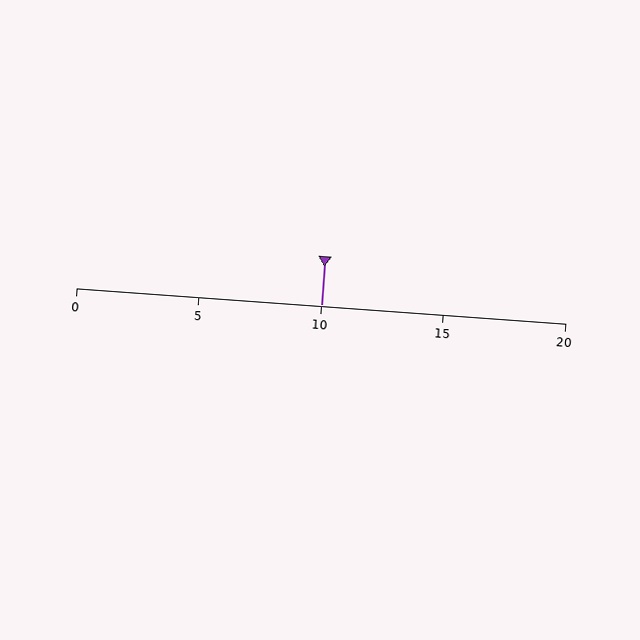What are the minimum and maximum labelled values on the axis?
The axis runs from 0 to 20.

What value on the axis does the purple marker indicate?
The marker indicates approximately 10.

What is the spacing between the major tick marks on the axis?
The major ticks are spaced 5 apart.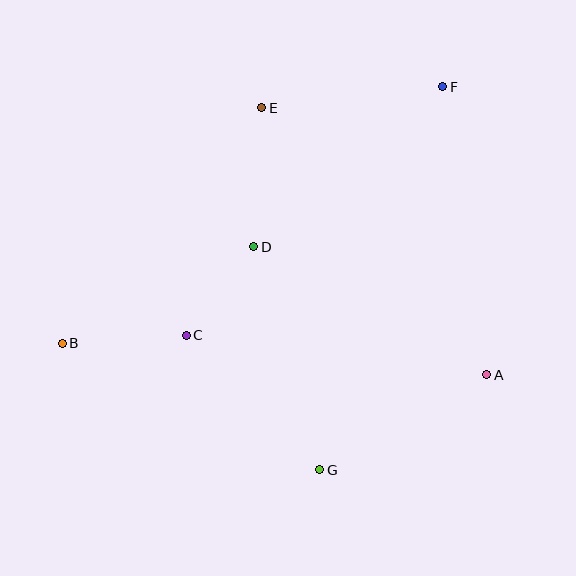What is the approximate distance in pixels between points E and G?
The distance between E and G is approximately 367 pixels.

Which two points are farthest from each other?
Points B and F are farthest from each other.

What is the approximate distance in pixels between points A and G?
The distance between A and G is approximately 192 pixels.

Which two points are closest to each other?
Points C and D are closest to each other.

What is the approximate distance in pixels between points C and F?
The distance between C and F is approximately 357 pixels.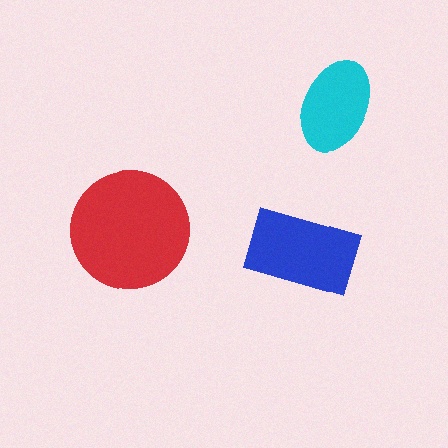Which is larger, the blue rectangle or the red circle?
The red circle.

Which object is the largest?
The red circle.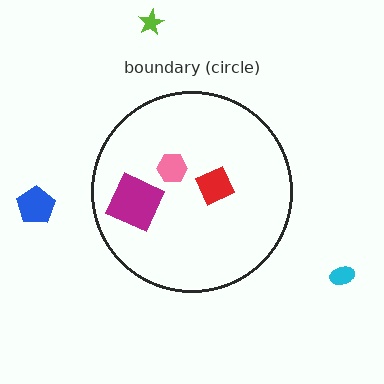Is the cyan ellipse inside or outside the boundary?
Outside.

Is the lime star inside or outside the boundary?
Outside.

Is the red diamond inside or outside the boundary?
Inside.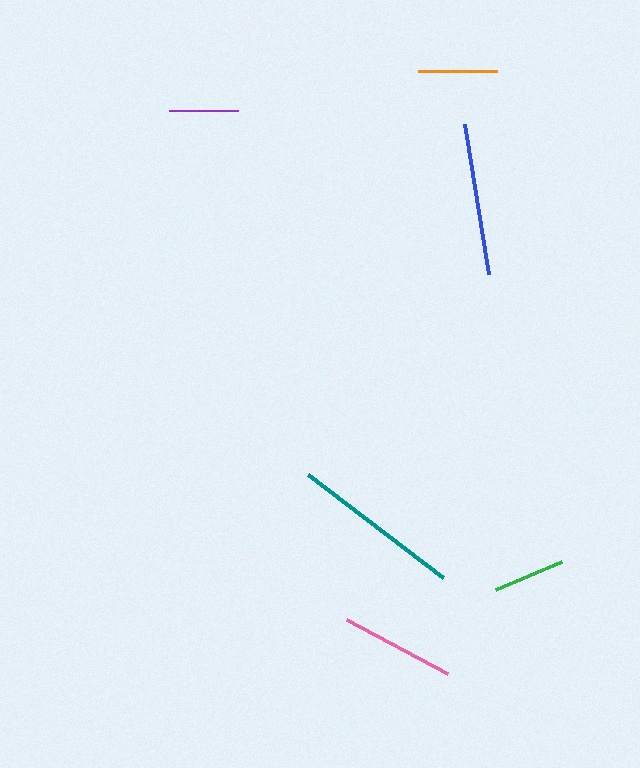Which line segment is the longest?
The teal line is the longest at approximately 169 pixels.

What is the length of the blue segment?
The blue segment is approximately 152 pixels long.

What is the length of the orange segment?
The orange segment is approximately 80 pixels long.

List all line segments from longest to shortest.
From longest to shortest: teal, blue, pink, orange, green, purple.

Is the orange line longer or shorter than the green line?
The orange line is longer than the green line.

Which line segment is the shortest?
The purple line is the shortest at approximately 68 pixels.